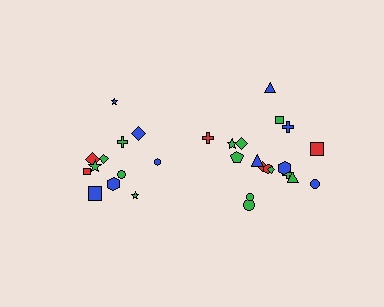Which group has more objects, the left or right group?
The right group.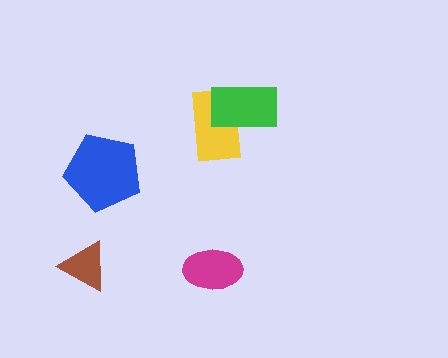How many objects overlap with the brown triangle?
0 objects overlap with the brown triangle.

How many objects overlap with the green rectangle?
1 object overlaps with the green rectangle.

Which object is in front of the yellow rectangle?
The green rectangle is in front of the yellow rectangle.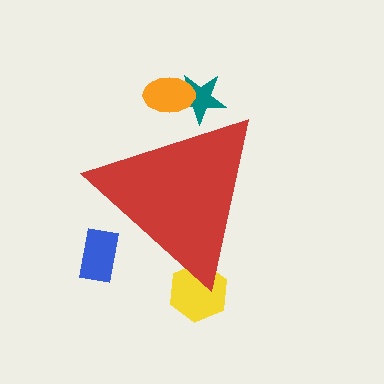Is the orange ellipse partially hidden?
Yes, the orange ellipse is partially hidden behind the red triangle.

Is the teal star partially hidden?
Yes, the teal star is partially hidden behind the red triangle.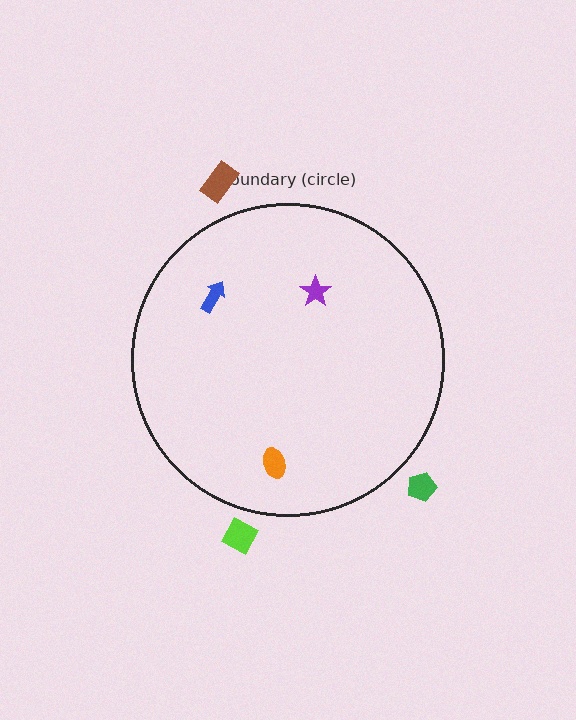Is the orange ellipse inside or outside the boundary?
Inside.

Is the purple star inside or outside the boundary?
Inside.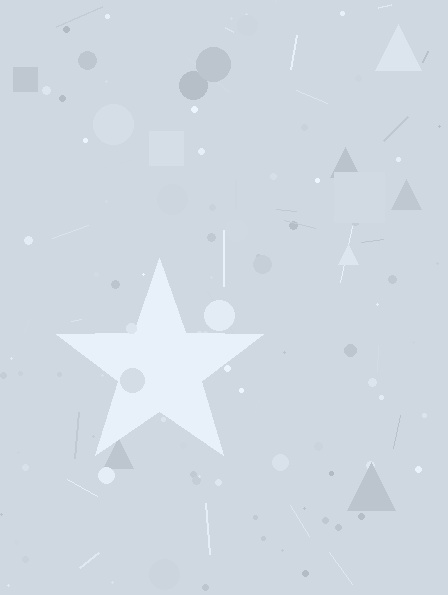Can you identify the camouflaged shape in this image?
The camouflaged shape is a star.